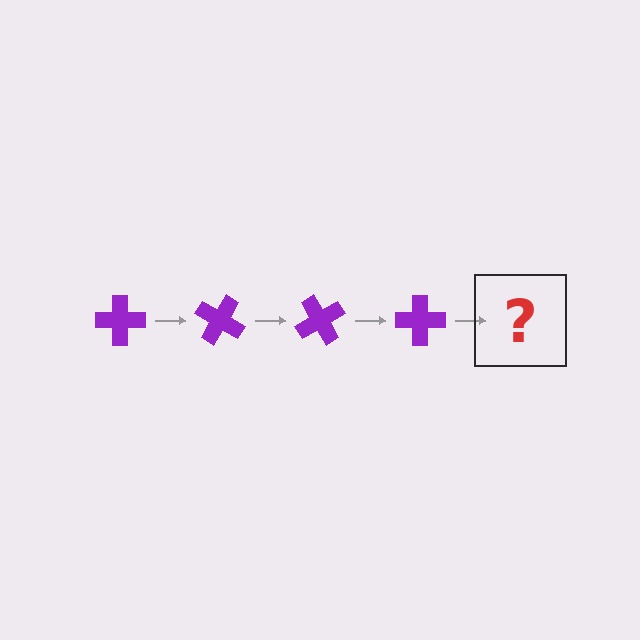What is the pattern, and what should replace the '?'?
The pattern is that the cross rotates 30 degrees each step. The '?' should be a purple cross rotated 120 degrees.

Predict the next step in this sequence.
The next step is a purple cross rotated 120 degrees.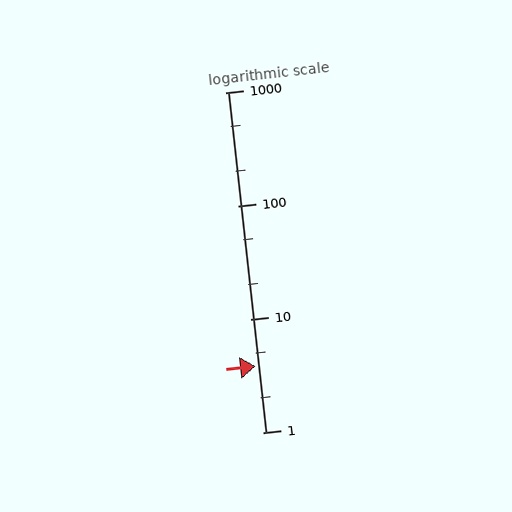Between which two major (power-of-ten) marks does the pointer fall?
The pointer is between 1 and 10.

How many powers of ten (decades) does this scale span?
The scale spans 3 decades, from 1 to 1000.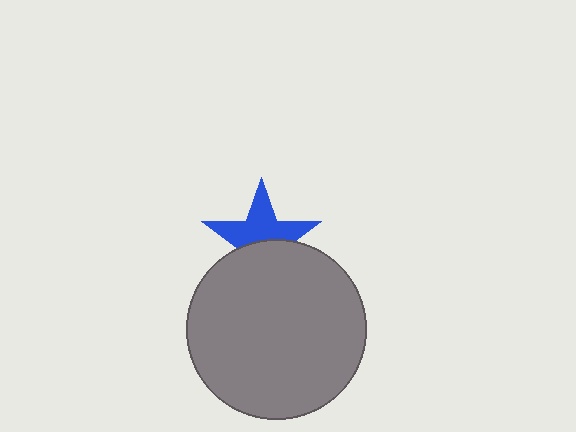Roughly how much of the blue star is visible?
About half of it is visible (roughly 55%).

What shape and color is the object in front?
The object in front is a gray circle.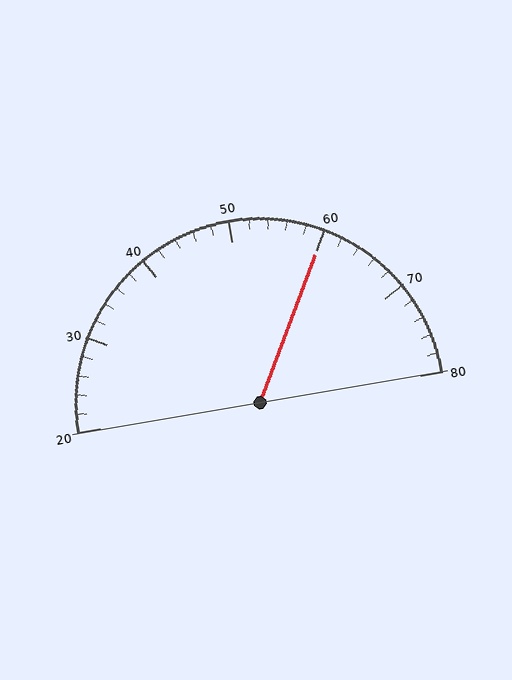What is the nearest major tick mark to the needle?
The nearest major tick mark is 60.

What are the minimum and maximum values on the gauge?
The gauge ranges from 20 to 80.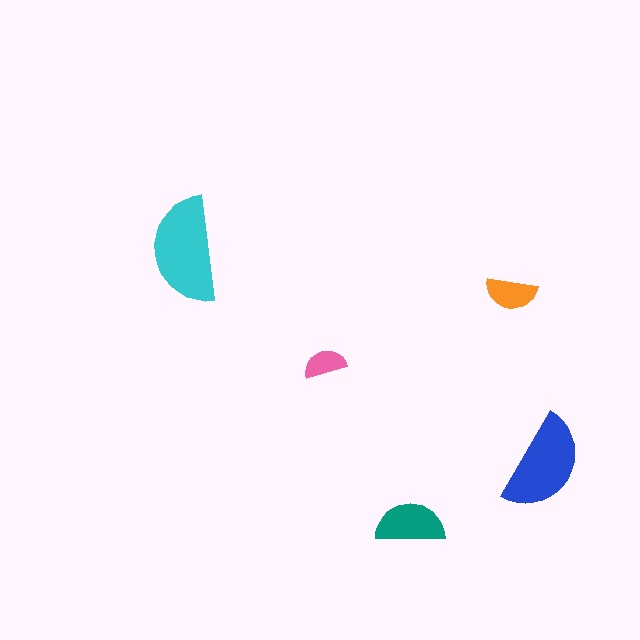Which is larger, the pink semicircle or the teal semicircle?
The teal one.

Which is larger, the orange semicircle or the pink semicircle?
The orange one.